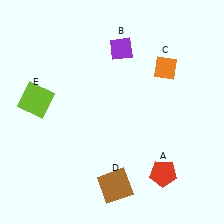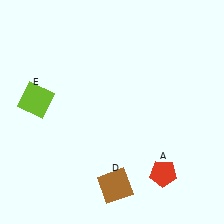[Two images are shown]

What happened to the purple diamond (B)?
The purple diamond (B) was removed in Image 2. It was in the top-right area of Image 1.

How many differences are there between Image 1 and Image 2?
There are 2 differences between the two images.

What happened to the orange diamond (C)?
The orange diamond (C) was removed in Image 2. It was in the top-right area of Image 1.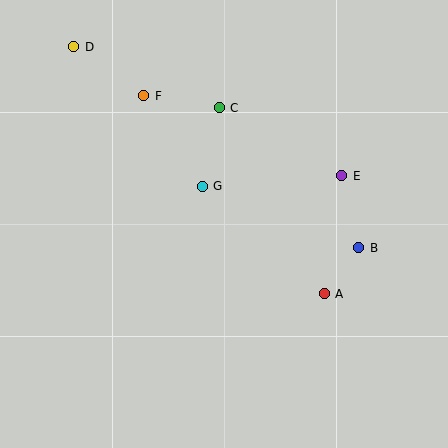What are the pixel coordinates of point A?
Point A is at (324, 294).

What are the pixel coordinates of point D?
Point D is at (74, 47).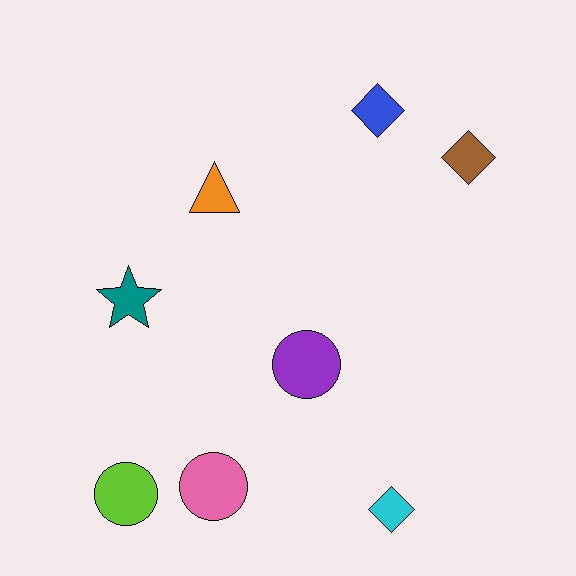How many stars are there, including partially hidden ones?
There is 1 star.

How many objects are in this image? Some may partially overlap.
There are 8 objects.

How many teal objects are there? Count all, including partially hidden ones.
There is 1 teal object.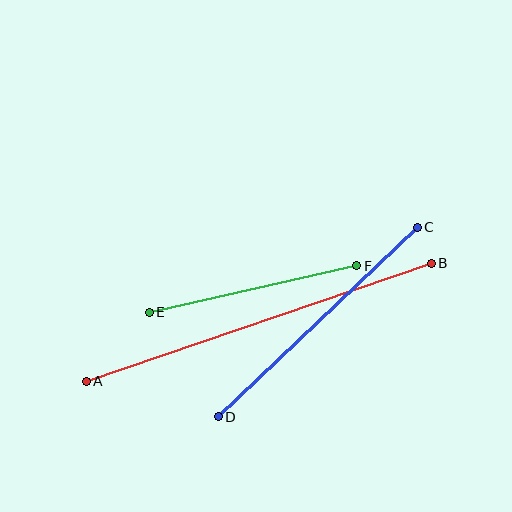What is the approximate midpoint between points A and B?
The midpoint is at approximately (259, 322) pixels.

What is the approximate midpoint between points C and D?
The midpoint is at approximately (318, 322) pixels.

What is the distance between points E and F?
The distance is approximately 213 pixels.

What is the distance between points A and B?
The distance is approximately 365 pixels.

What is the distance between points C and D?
The distance is approximately 275 pixels.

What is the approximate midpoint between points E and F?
The midpoint is at approximately (253, 289) pixels.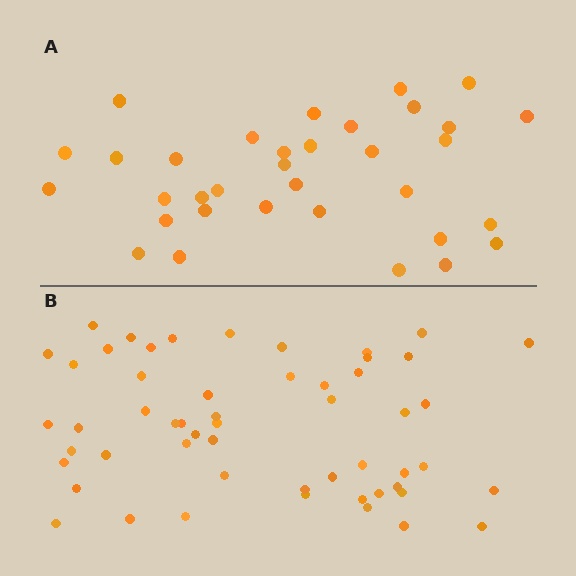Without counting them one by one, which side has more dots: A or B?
Region B (the bottom region) has more dots.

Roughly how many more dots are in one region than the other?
Region B has approximately 20 more dots than region A.